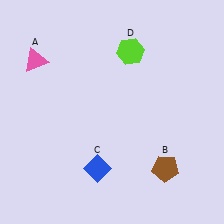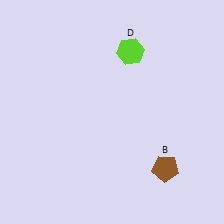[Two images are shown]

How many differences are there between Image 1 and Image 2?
There are 2 differences between the two images.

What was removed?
The pink triangle (A), the blue diamond (C) were removed in Image 2.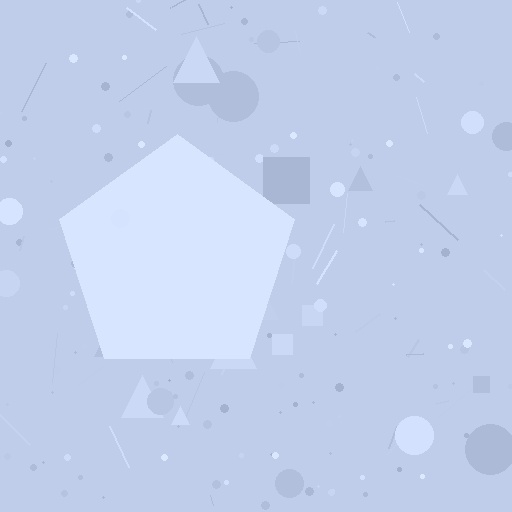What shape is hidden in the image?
A pentagon is hidden in the image.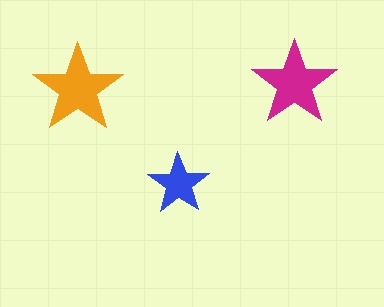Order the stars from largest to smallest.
the orange one, the magenta one, the blue one.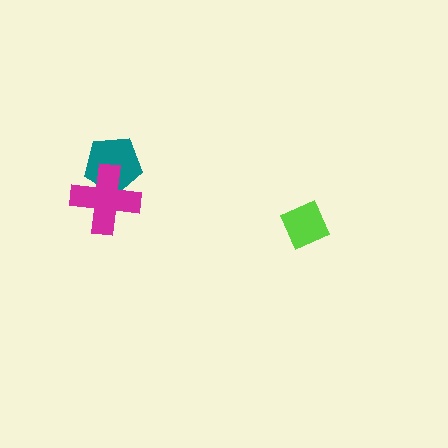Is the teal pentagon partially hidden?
Yes, it is partially covered by another shape.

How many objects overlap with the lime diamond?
0 objects overlap with the lime diamond.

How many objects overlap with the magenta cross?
1 object overlaps with the magenta cross.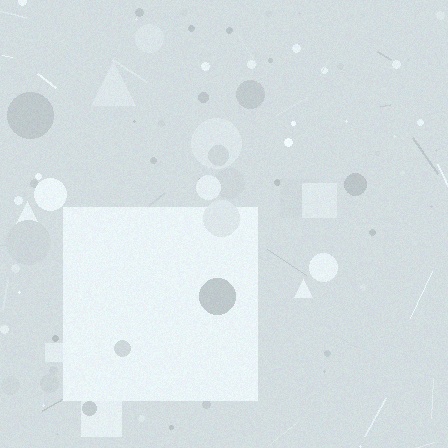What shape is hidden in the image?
A square is hidden in the image.